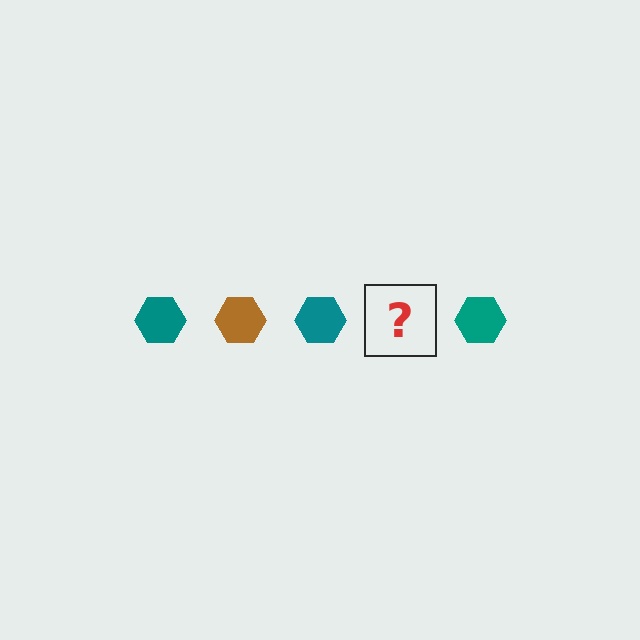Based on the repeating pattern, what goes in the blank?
The blank should be a brown hexagon.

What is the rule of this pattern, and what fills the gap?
The rule is that the pattern cycles through teal, brown hexagons. The gap should be filled with a brown hexagon.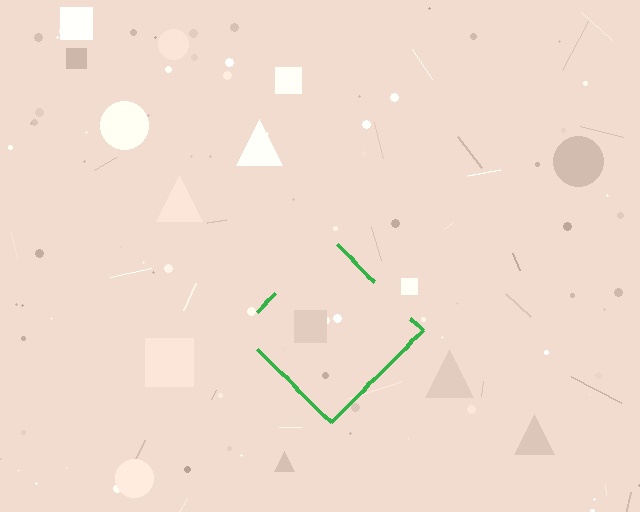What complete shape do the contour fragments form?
The contour fragments form a diamond.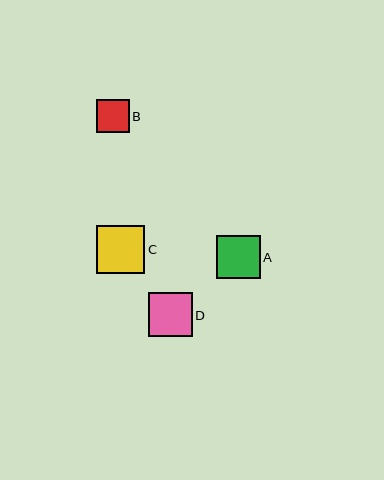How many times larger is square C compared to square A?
Square C is approximately 1.1 times the size of square A.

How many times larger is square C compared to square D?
Square C is approximately 1.1 times the size of square D.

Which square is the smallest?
Square B is the smallest with a size of approximately 33 pixels.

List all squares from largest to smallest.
From largest to smallest: C, D, A, B.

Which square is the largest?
Square C is the largest with a size of approximately 48 pixels.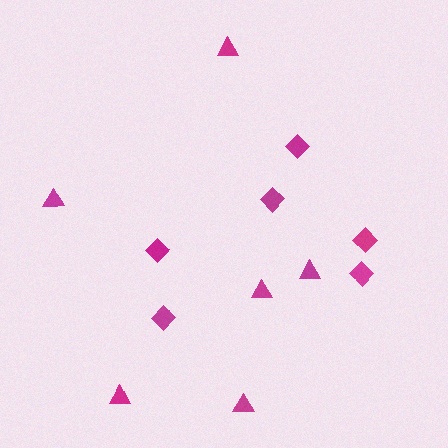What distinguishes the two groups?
There are 2 groups: one group of triangles (6) and one group of diamonds (6).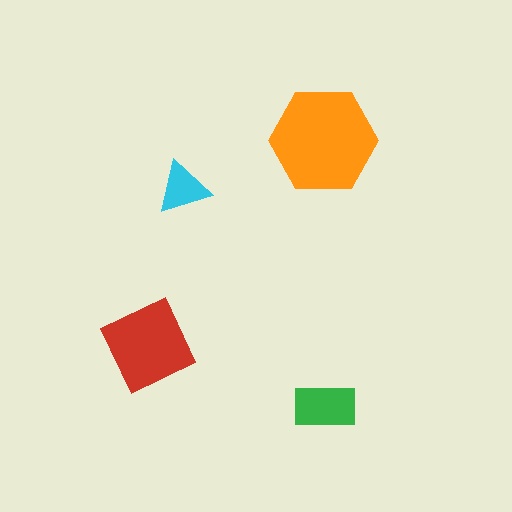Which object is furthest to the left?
The red square is leftmost.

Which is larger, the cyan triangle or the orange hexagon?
The orange hexagon.